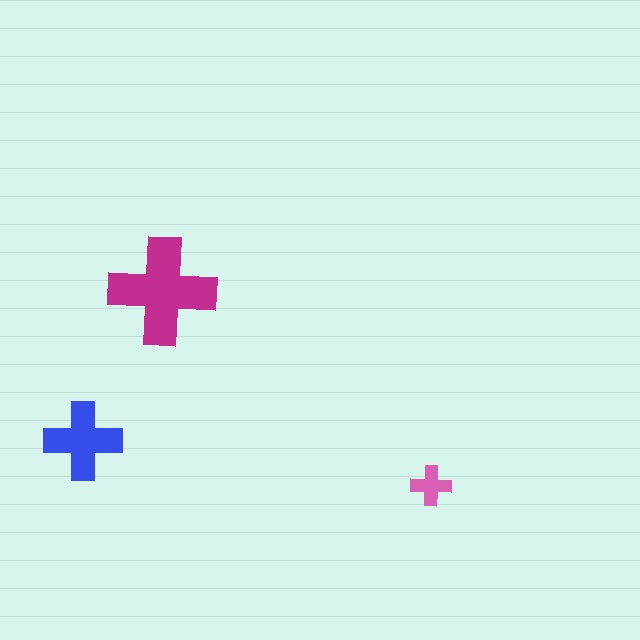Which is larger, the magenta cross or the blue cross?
The magenta one.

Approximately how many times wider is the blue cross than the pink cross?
About 2 times wider.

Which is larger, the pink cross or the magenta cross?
The magenta one.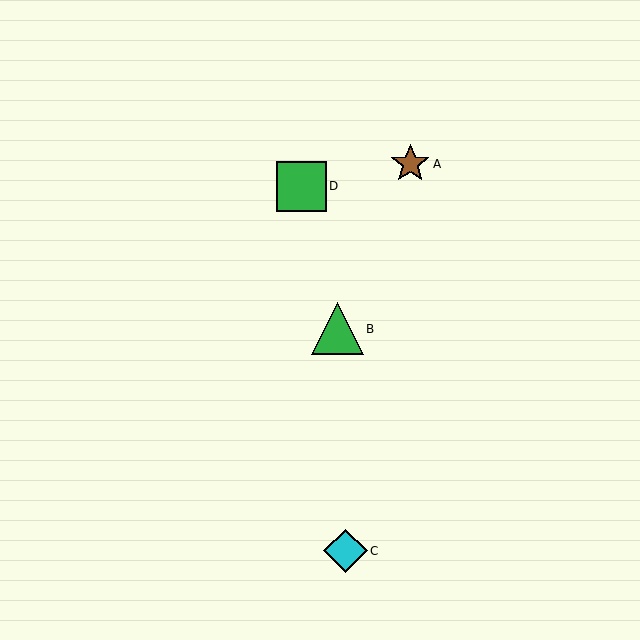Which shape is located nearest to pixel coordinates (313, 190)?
The green square (labeled D) at (301, 186) is nearest to that location.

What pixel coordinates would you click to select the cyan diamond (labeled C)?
Click at (346, 551) to select the cyan diamond C.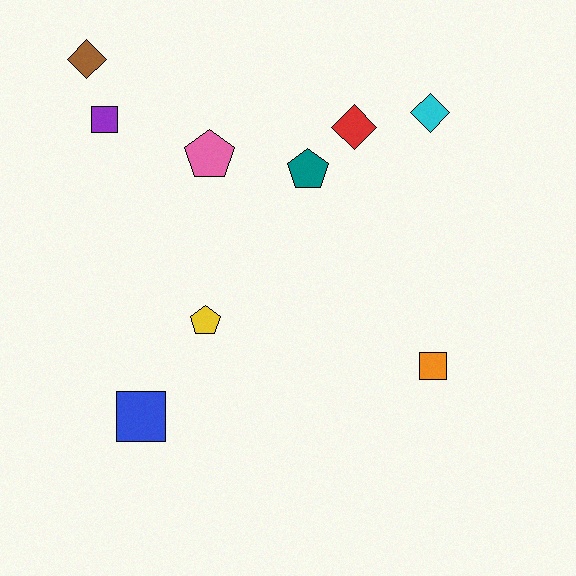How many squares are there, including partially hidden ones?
There are 3 squares.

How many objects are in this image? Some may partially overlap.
There are 9 objects.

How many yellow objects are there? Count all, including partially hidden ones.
There is 1 yellow object.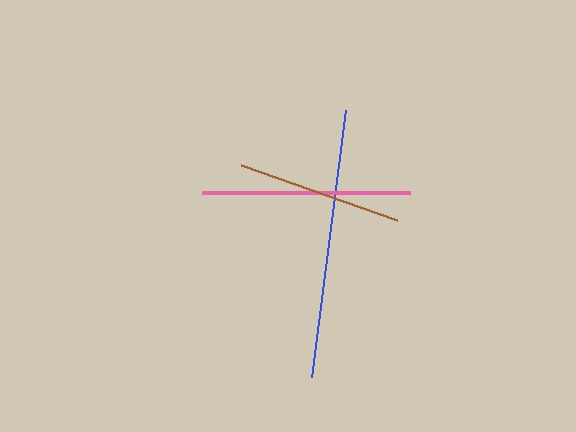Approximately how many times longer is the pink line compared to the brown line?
The pink line is approximately 1.3 times the length of the brown line.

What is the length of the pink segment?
The pink segment is approximately 207 pixels long.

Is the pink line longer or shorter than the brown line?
The pink line is longer than the brown line.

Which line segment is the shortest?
The brown line is the shortest at approximately 165 pixels.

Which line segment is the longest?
The blue line is the longest at approximately 268 pixels.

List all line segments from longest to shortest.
From longest to shortest: blue, pink, brown.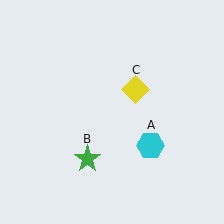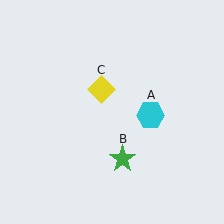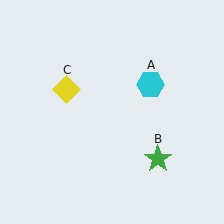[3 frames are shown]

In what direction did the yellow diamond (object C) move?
The yellow diamond (object C) moved left.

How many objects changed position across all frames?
3 objects changed position: cyan hexagon (object A), green star (object B), yellow diamond (object C).